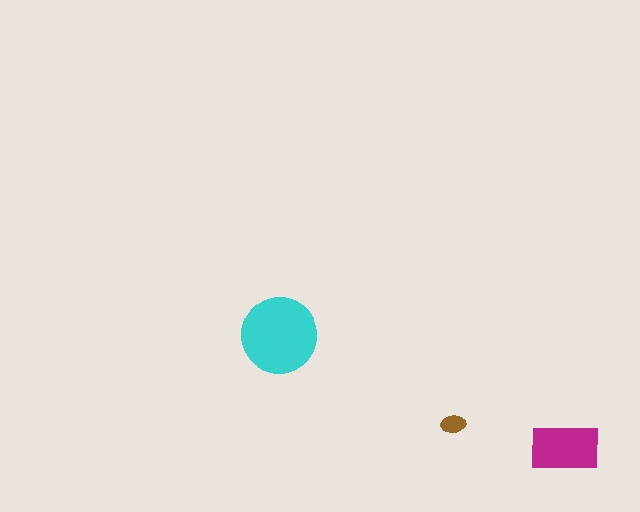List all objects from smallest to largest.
The brown ellipse, the magenta rectangle, the cyan circle.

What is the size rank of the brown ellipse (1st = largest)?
3rd.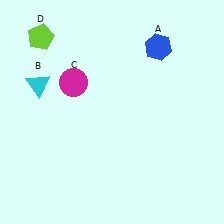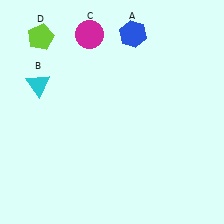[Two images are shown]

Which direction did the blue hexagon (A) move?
The blue hexagon (A) moved left.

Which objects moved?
The objects that moved are: the blue hexagon (A), the magenta circle (C).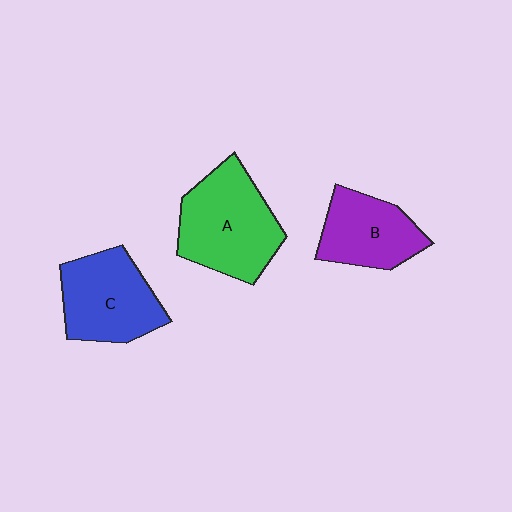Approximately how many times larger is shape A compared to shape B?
Approximately 1.4 times.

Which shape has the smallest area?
Shape B (purple).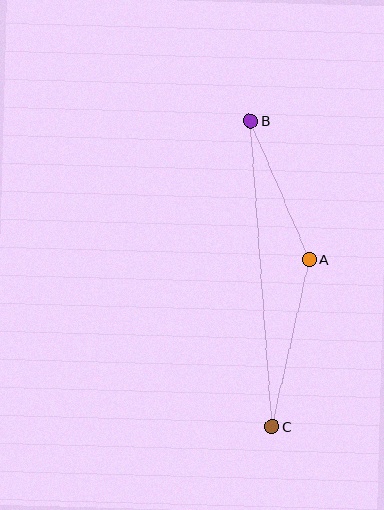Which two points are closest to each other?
Points A and B are closest to each other.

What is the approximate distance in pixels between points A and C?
The distance between A and C is approximately 171 pixels.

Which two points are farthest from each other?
Points B and C are farthest from each other.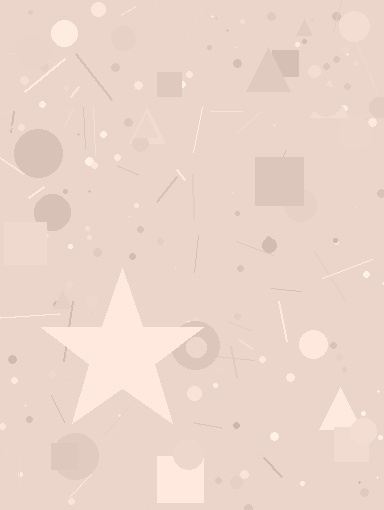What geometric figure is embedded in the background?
A star is embedded in the background.